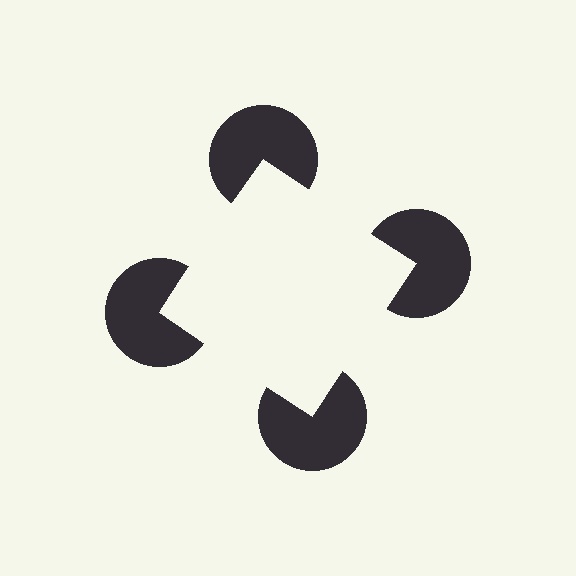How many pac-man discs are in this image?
There are 4 — one at each vertex of the illusory square.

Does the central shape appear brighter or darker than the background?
It typically appears slightly brighter than the background, even though no actual brightness change is drawn.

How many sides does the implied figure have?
4 sides.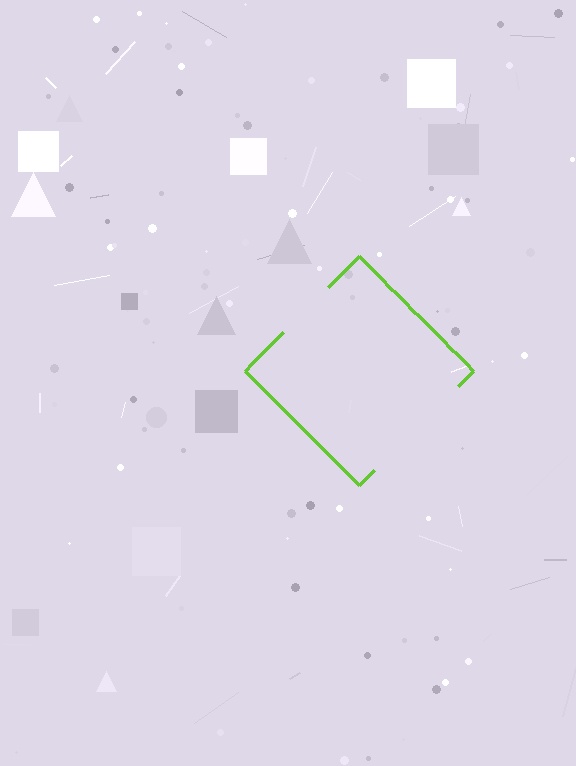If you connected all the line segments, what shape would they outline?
They would outline a diamond.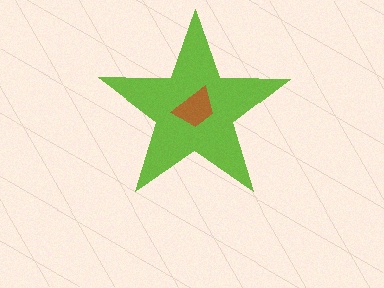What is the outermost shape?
The lime star.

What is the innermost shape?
The brown trapezoid.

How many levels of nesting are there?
2.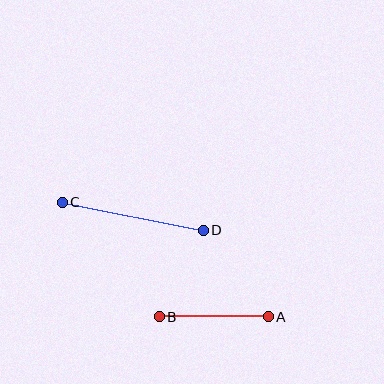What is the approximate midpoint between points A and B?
The midpoint is at approximately (214, 317) pixels.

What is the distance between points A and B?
The distance is approximately 109 pixels.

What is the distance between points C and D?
The distance is approximately 144 pixels.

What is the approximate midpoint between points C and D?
The midpoint is at approximately (133, 216) pixels.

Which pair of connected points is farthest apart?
Points C and D are farthest apart.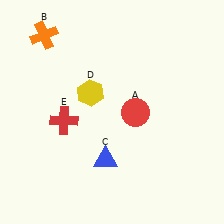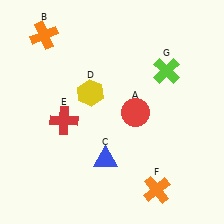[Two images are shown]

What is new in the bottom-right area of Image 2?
An orange cross (F) was added in the bottom-right area of Image 2.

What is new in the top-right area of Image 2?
A lime cross (G) was added in the top-right area of Image 2.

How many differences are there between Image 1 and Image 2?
There are 2 differences between the two images.